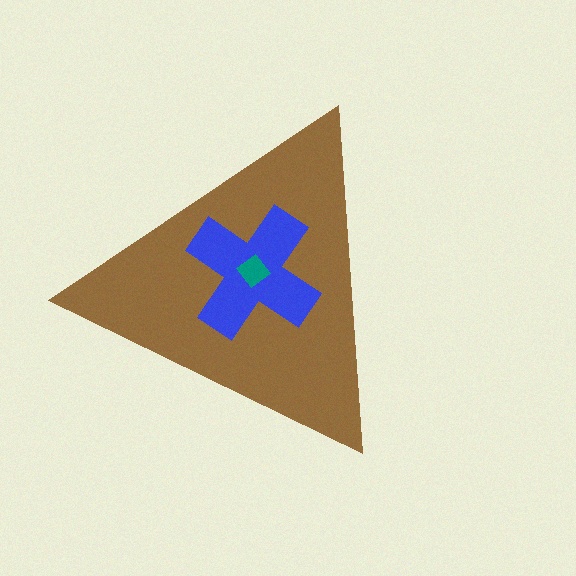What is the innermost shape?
The teal diamond.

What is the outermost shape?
The brown triangle.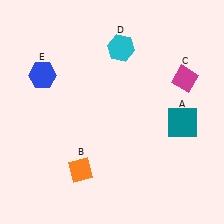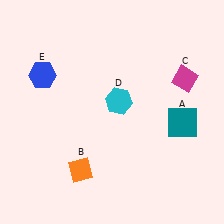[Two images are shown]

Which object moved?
The cyan hexagon (D) moved down.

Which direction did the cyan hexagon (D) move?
The cyan hexagon (D) moved down.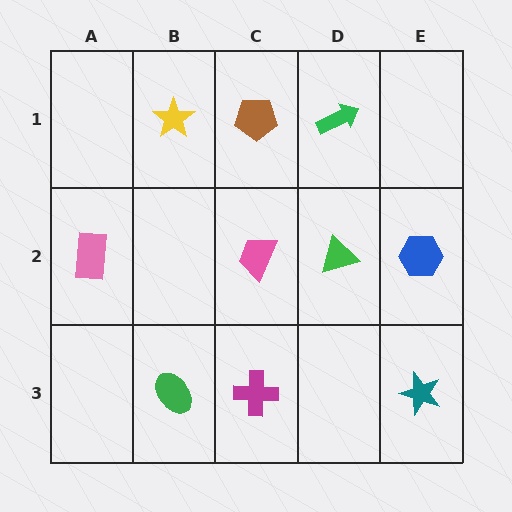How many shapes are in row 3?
3 shapes.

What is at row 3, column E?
A teal star.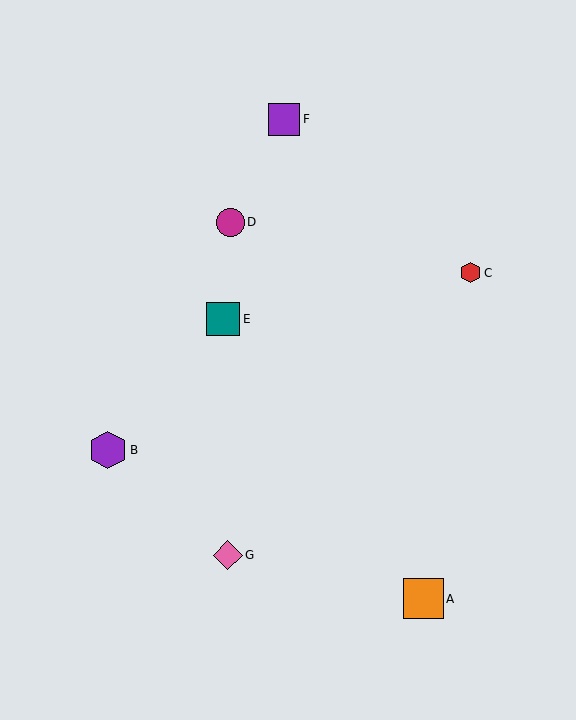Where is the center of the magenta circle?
The center of the magenta circle is at (230, 222).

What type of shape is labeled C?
Shape C is a red hexagon.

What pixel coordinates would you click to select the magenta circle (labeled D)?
Click at (230, 222) to select the magenta circle D.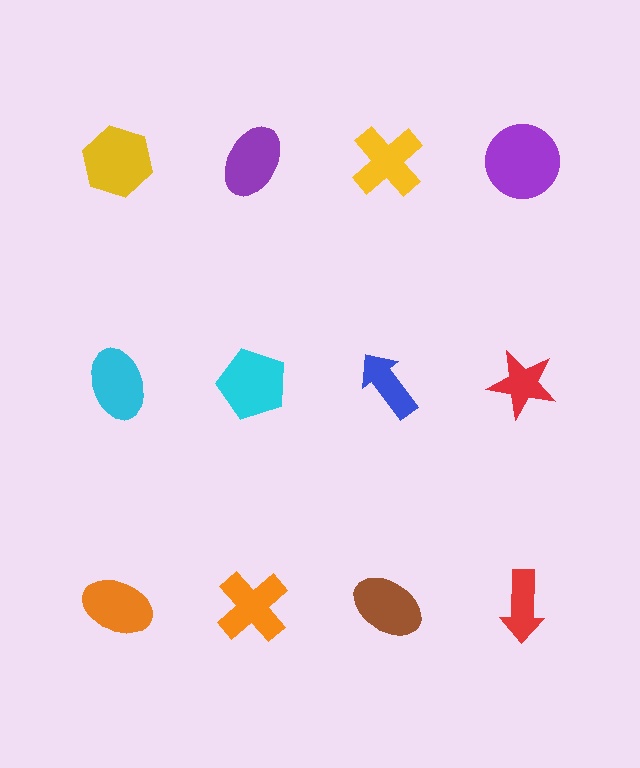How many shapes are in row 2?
4 shapes.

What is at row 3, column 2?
An orange cross.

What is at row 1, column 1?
A yellow hexagon.